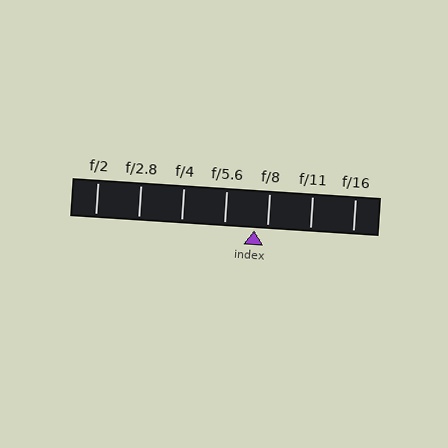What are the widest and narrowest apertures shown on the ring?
The widest aperture shown is f/2 and the narrowest is f/16.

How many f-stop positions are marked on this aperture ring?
There are 7 f-stop positions marked.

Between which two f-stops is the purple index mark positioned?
The index mark is between f/5.6 and f/8.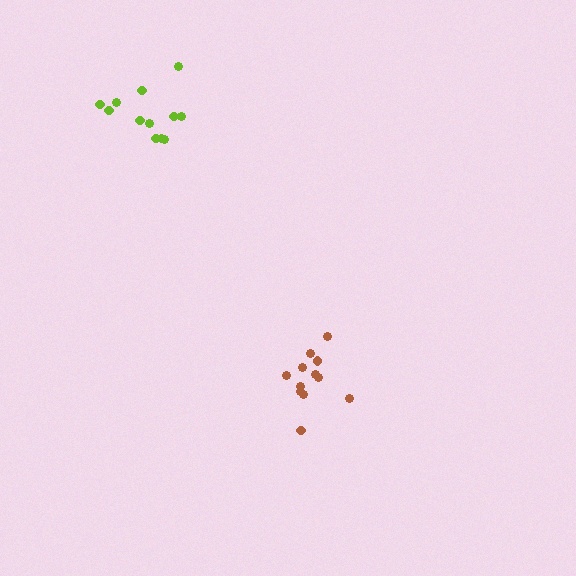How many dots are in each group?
Group 1: 12 dots, Group 2: 12 dots (24 total).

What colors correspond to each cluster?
The clusters are colored: lime, brown.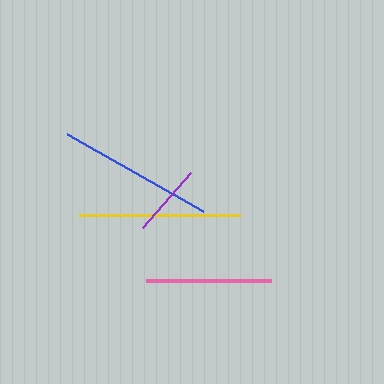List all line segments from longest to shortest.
From longest to shortest: yellow, blue, pink, purple.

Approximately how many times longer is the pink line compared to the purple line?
The pink line is approximately 1.7 times the length of the purple line.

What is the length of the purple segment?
The purple segment is approximately 73 pixels long.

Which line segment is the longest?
The yellow line is the longest at approximately 161 pixels.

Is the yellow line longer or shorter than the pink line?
The yellow line is longer than the pink line.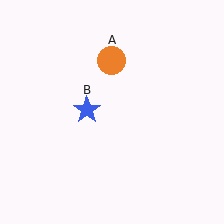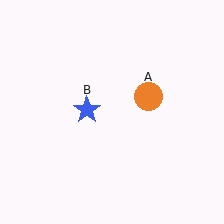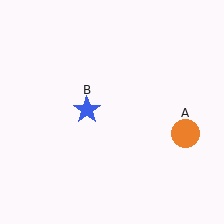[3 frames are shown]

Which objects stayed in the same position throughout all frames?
Blue star (object B) remained stationary.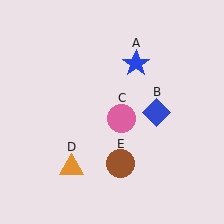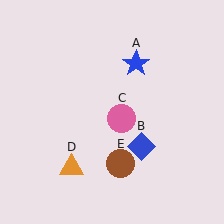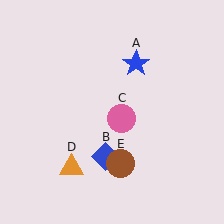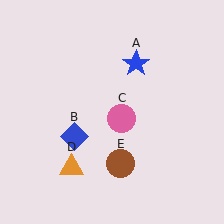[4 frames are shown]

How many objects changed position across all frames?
1 object changed position: blue diamond (object B).